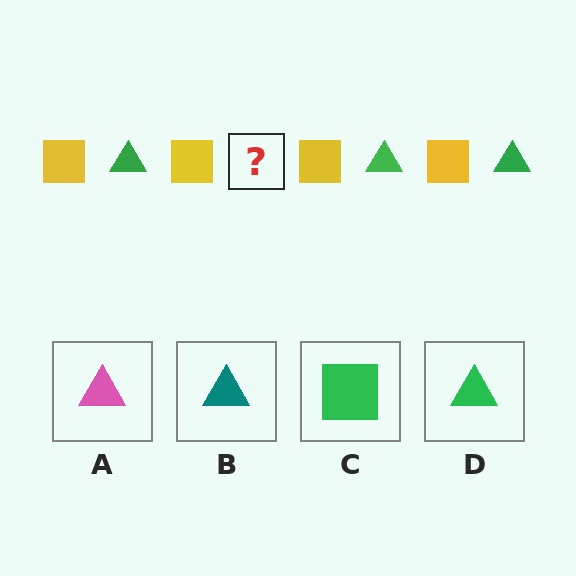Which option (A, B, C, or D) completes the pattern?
D.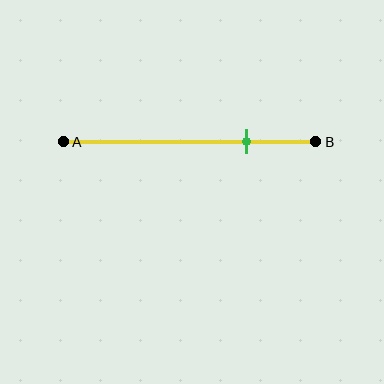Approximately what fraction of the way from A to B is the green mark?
The green mark is approximately 75% of the way from A to B.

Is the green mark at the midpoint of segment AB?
No, the mark is at about 75% from A, not at the 50% midpoint.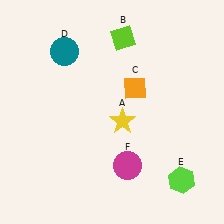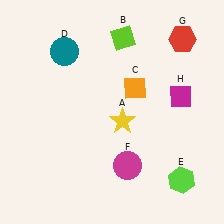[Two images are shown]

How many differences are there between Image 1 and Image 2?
There are 2 differences between the two images.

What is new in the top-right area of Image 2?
A red hexagon (G) was added in the top-right area of Image 2.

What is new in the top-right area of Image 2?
A magenta diamond (H) was added in the top-right area of Image 2.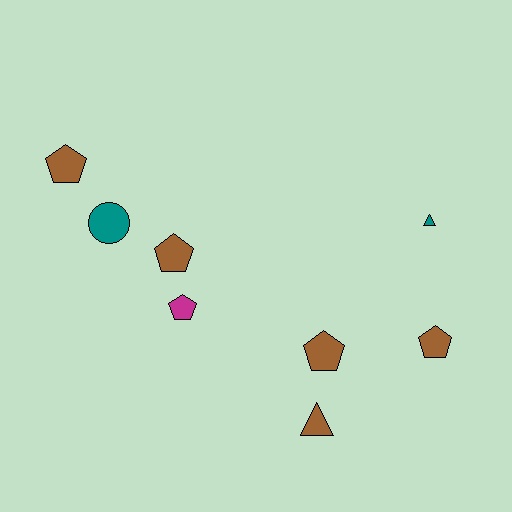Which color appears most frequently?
Brown, with 5 objects.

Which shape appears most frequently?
Pentagon, with 5 objects.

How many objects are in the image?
There are 8 objects.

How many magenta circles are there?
There are no magenta circles.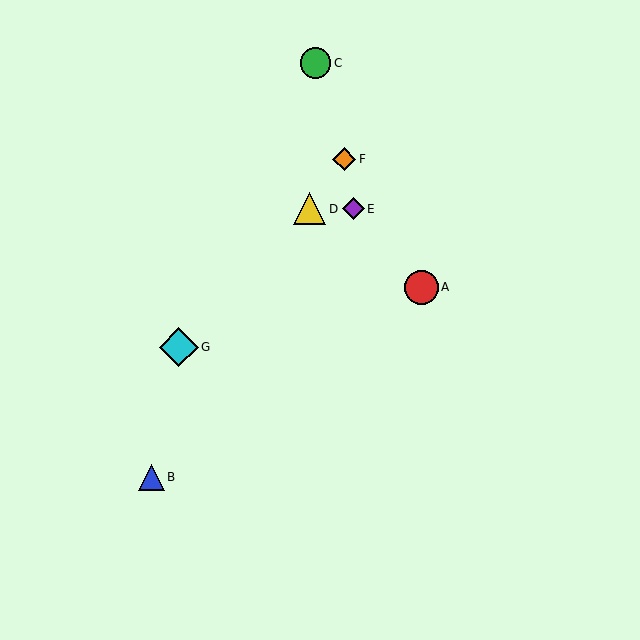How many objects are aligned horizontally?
2 objects (D, E) are aligned horizontally.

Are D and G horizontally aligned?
No, D is at y≈209 and G is at y≈347.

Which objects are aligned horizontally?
Objects D, E are aligned horizontally.